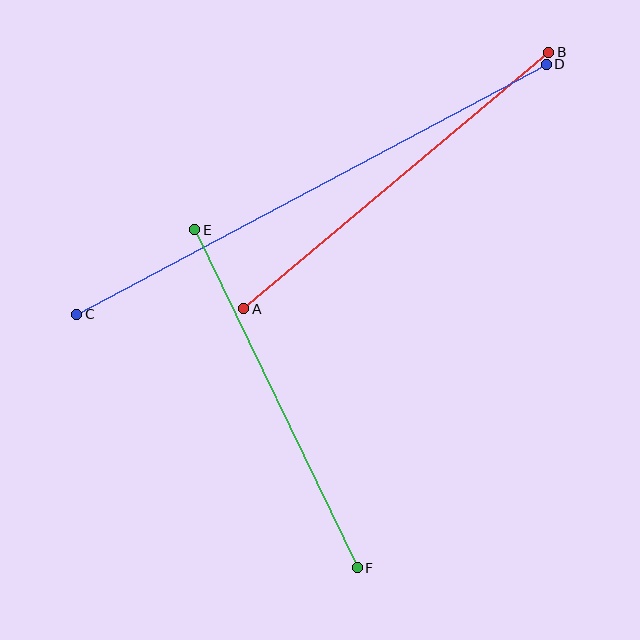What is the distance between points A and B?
The distance is approximately 398 pixels.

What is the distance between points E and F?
The distance is approximately 375 pixels.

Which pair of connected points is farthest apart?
Points C and D are farthest apart.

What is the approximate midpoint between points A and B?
The midpoint is at approximately (396, 181) pixels.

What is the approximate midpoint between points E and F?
The midpoint is at approximately (276, 399) pixels.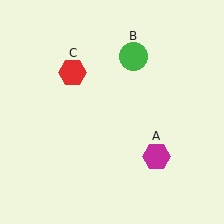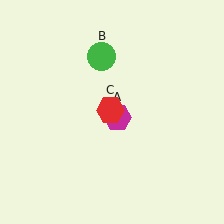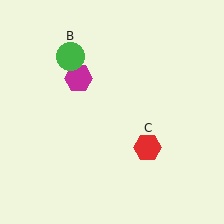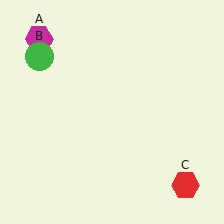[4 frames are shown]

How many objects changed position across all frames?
3 objects changed position: magenta hexagon (object A), green circle (object B), red hexagon (object C).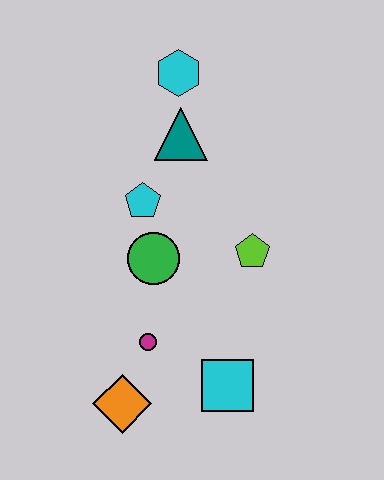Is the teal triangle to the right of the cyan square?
No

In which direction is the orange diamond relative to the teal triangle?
The orange diamond is below the teal triangle.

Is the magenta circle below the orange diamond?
No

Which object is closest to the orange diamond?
The magenta circle is closest to the orange diamond.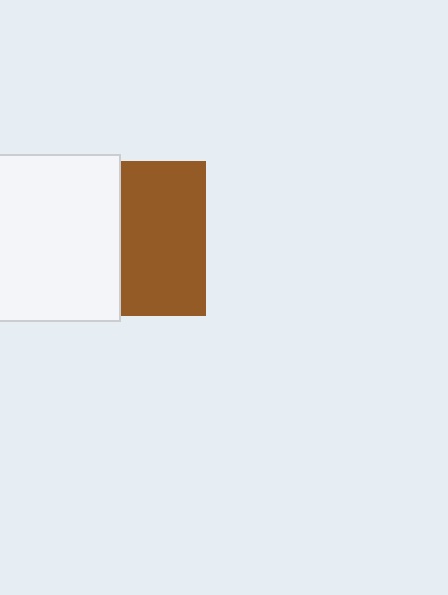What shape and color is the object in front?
The object in front is a white square.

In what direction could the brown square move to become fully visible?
The brown square could move right. That would shift it out from behind the white square entirely.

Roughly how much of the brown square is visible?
About half of it is visible (roughly 55%).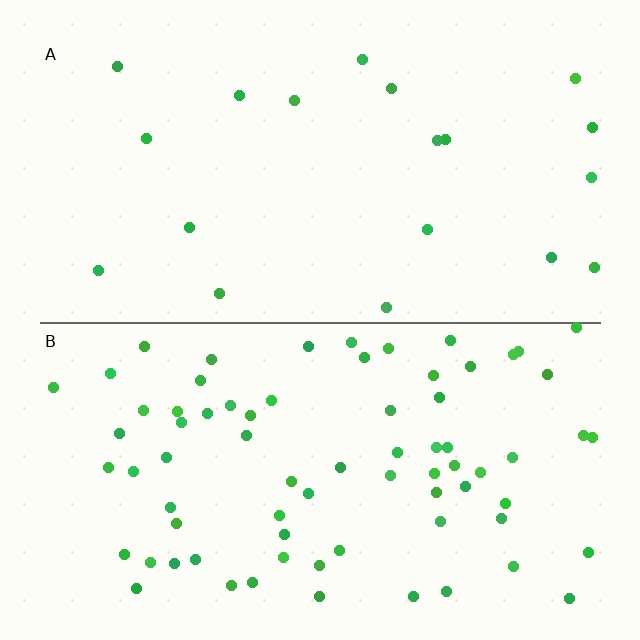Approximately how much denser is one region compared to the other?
Approximately 3.8× — region B over region A.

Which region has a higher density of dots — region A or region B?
B (the bottom).